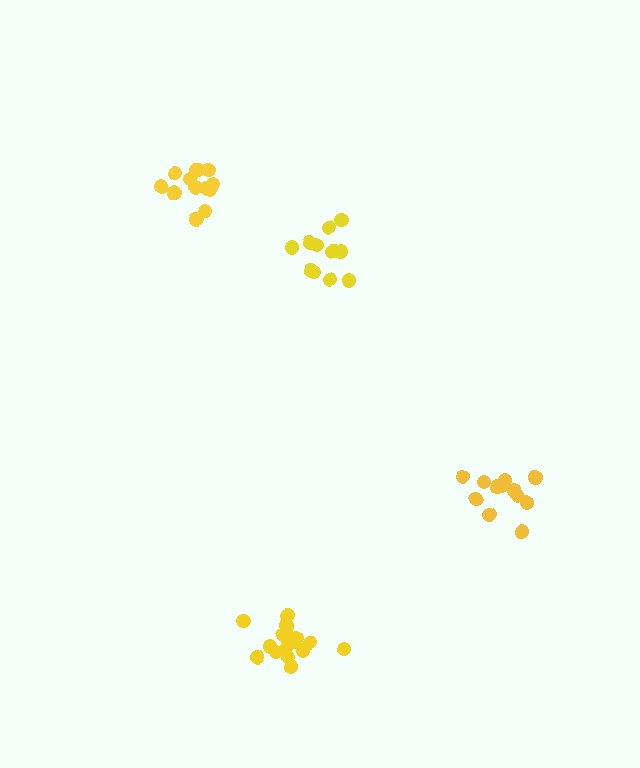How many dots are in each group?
Group 1: 13 dots, Group 2: 19 dots, Group 3: 14 dots, Group 4: 13 dots (59 total).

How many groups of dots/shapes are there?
There are 4 groups.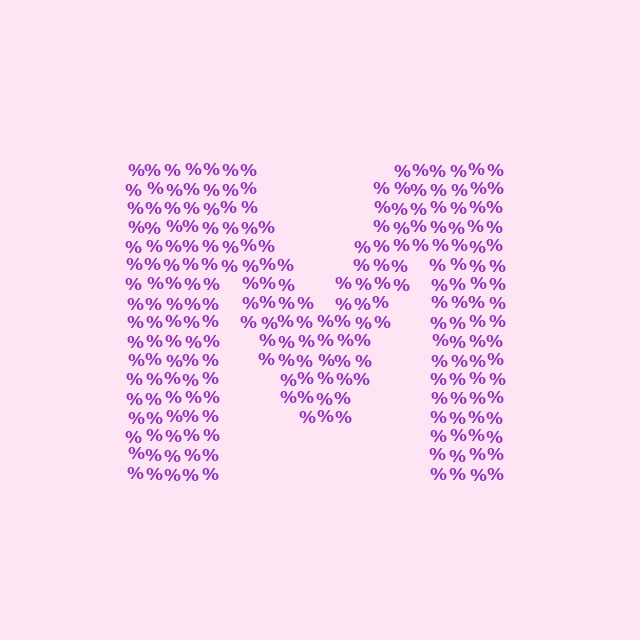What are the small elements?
The small elements are percent signs.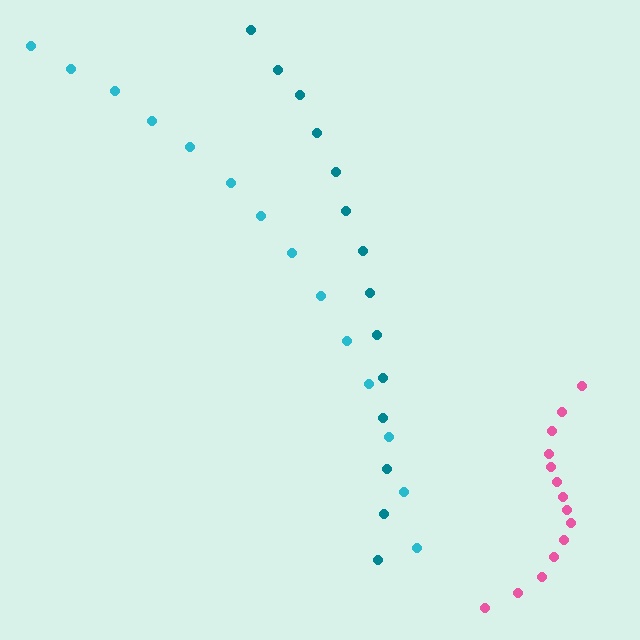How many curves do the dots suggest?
There are 3 distinct paths.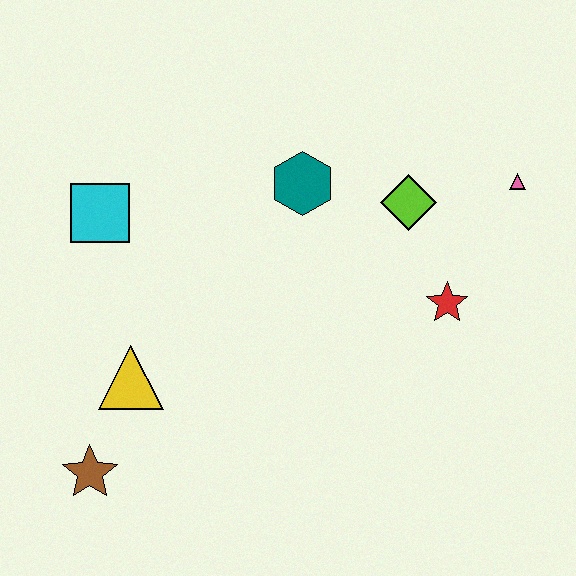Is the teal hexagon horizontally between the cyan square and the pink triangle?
Yes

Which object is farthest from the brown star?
The pink triangle is farthest from the brown star.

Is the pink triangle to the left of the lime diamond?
No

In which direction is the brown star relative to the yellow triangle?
The brown star is below the yellow triangle.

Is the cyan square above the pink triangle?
No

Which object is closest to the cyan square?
The yellow triangle is closest to the cyan square.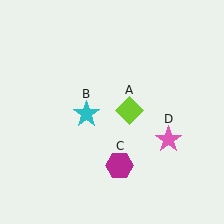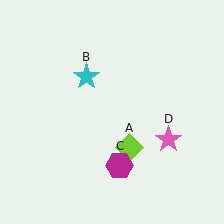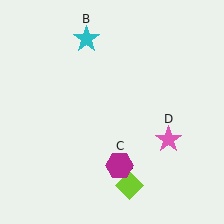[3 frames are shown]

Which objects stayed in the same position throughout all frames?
Magenta hexagon (object C) and pink star (object D) remained stationary.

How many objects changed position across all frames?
2 objects changed position: lime diamond (object A), cyan star (object B).